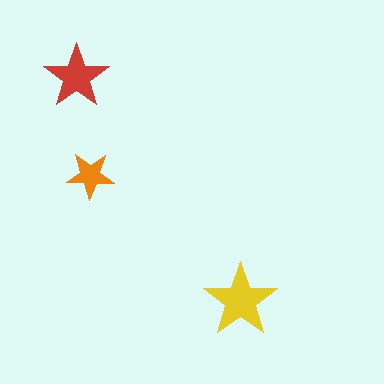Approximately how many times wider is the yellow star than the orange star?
About 1.5 times wider.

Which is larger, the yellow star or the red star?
The yellow one.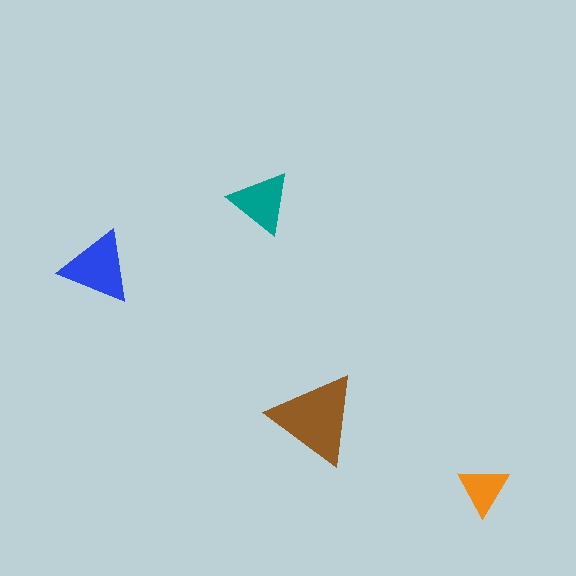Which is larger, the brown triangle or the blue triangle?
The brown one.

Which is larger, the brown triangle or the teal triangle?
The brown one.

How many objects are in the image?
There are 4 objects in the image.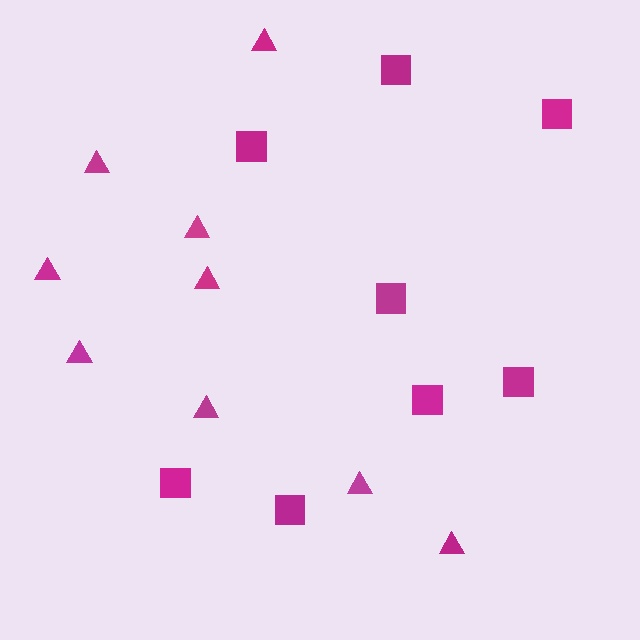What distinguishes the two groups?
There are 2 groups: one group of triangles (9) and one group of squares (8).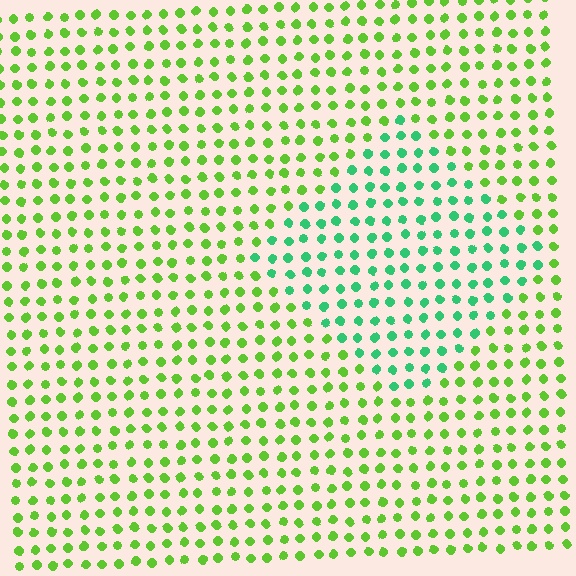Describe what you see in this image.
The image is filled with small lime elements in a uniform arrangement. A diamond-shaped region is visible where the elements are tinted to a slightly different hue, forming a subtle color boundary.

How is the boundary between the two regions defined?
The boundary is defined purely by a slight shift in hue (about 45 degrees). Spacing, size, and orientation are identical on both sides.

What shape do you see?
I see a diamond.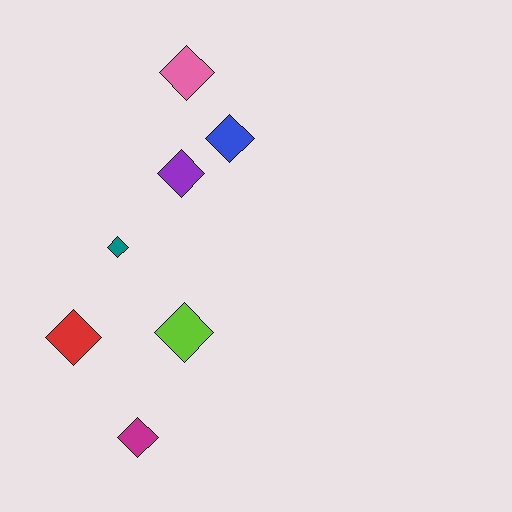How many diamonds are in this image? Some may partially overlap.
There are 7 diamonds.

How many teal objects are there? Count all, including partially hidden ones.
There is 1 teal object.